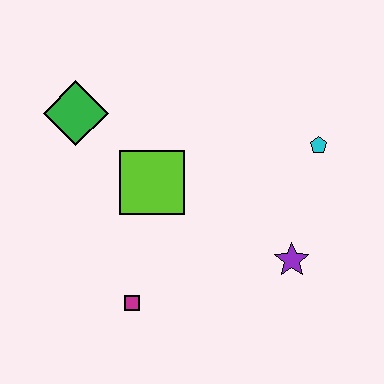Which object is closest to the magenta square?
The lime square is closest to the magenta square.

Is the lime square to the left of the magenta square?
No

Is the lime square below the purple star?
No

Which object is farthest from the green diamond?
The purple star is farthest from the green diamond.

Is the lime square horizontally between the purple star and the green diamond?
Yes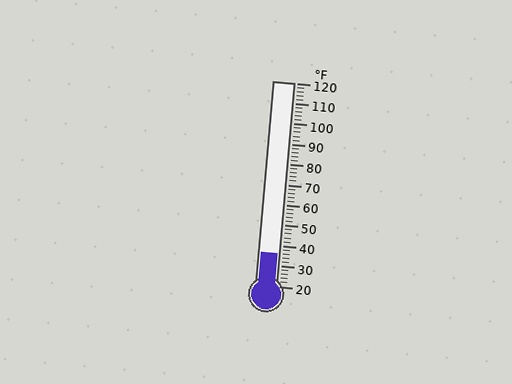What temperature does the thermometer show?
The thermometer shows approximately 36°F.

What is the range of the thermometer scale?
The thermometer scale ranges from 20°F to 120°F.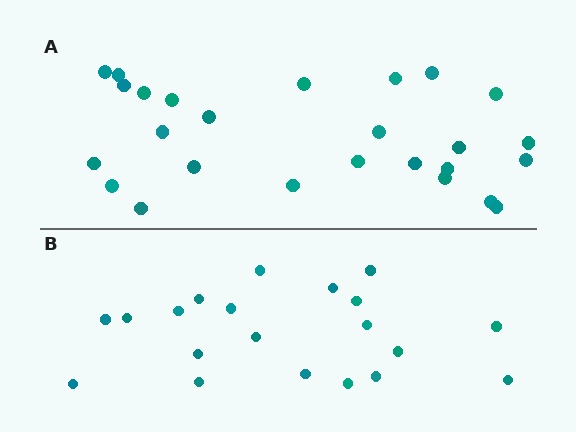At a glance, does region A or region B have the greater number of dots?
Region A (the top region) has more dots.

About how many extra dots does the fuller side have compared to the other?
Region A has about 6 more dots than region B.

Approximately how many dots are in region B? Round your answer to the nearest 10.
About 20 dots.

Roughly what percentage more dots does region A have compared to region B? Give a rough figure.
About 30% more.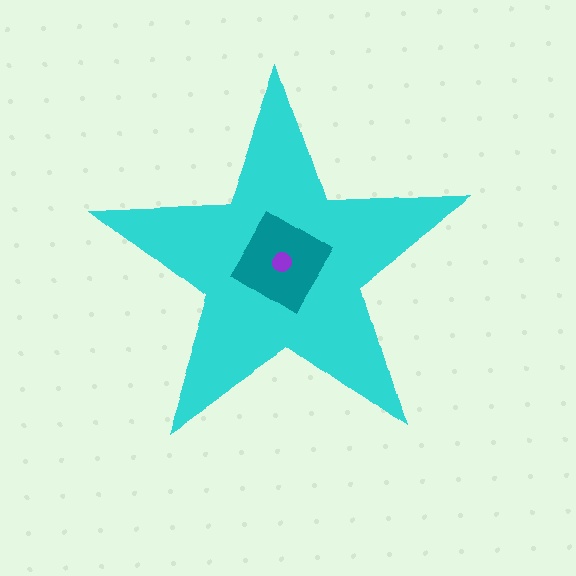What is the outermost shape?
The cyan star.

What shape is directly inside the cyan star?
The teal diamond.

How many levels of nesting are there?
3.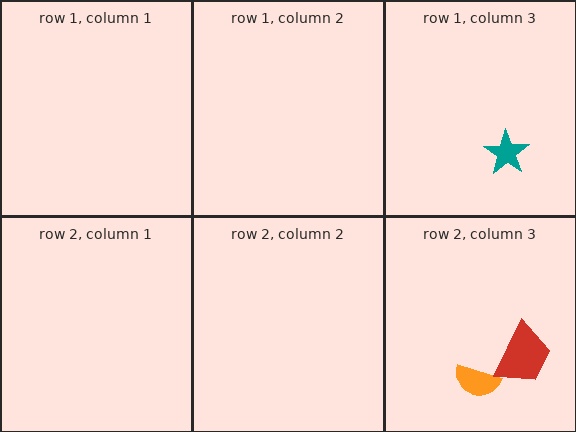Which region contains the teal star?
The row 1, column 3 region.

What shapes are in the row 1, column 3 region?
The teal star.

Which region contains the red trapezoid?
The row 2, column 3 region.